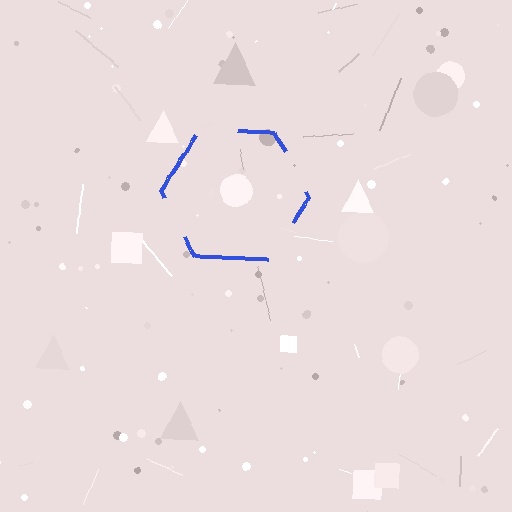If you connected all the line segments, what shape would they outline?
They would outline a hexagon.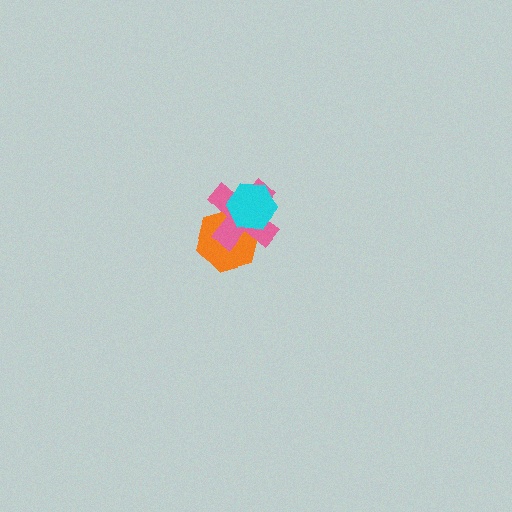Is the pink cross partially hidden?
Yes, it is partially covered by another shape.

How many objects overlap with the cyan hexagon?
2 objects overlap with the cyan hexagon.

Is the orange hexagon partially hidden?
Yes, it is partially covered by another shape.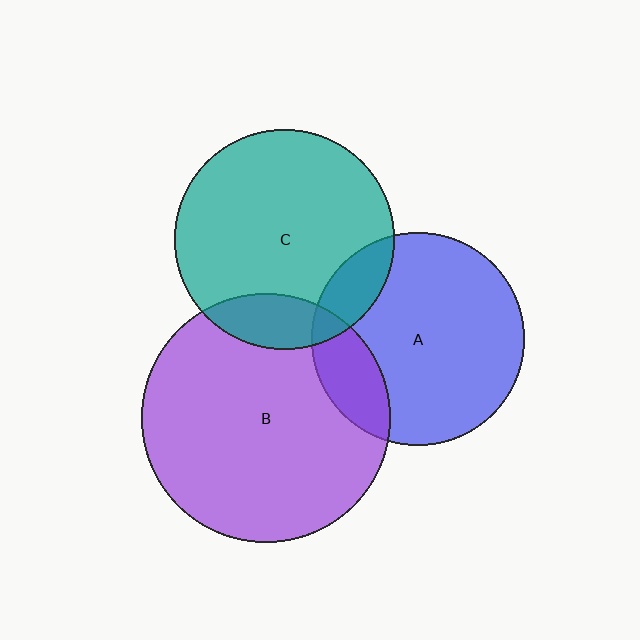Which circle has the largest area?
Circle B (purple).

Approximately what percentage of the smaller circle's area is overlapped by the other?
Approximately 15%.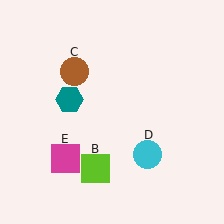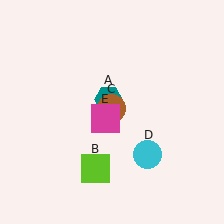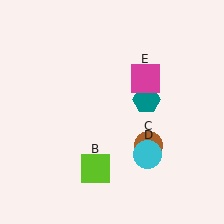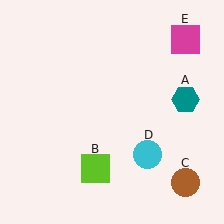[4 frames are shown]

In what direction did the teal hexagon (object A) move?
The teal hexagon (object A) moved right.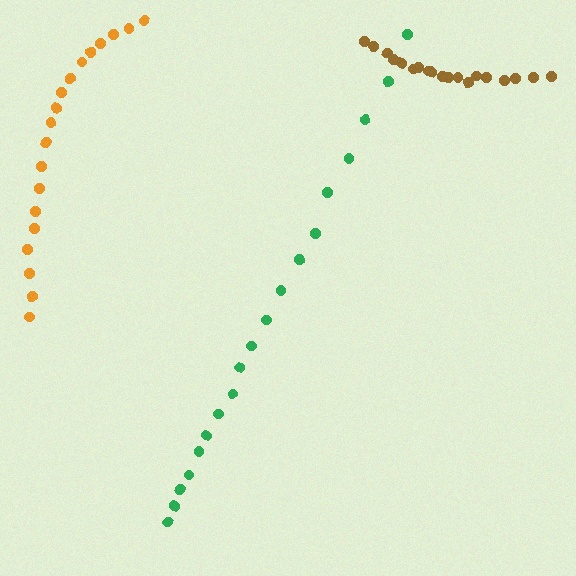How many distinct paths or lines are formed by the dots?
There are 3 distinct paths.